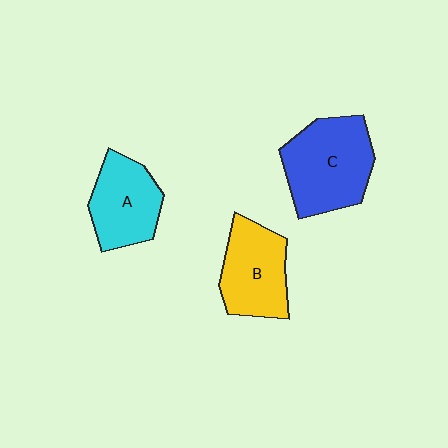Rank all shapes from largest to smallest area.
From largest to smallest: C (blue), B (yellow), A (cyan).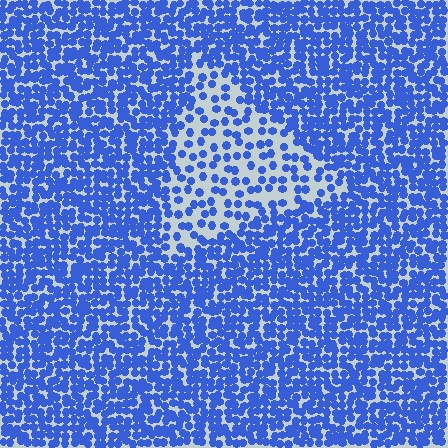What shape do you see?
I see a triangle.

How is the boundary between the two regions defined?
The boundary is defined by a change in element density (approximately 2.3x ratio). All elements are the same color, size, and shape.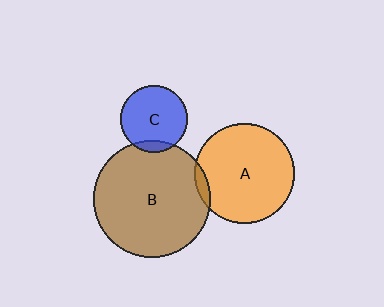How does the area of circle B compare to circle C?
Approximately 3.1 times.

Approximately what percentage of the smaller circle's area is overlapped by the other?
Approximately 5%.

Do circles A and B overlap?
Yes.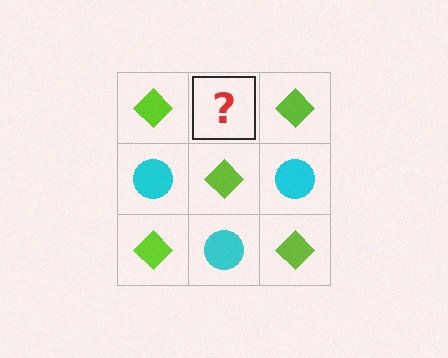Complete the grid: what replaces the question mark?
The question mark should be replaced with a cyan circle.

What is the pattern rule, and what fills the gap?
The rule is that it alternates lime diamond and cyan circle in a checkerboard pattern. The gap should be filled with a cyan circle.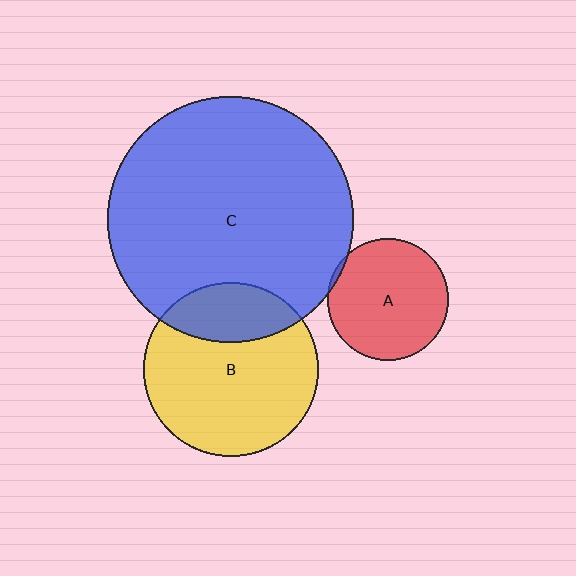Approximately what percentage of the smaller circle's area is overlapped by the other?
Approximately 25%.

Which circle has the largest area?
Circle C (blue).